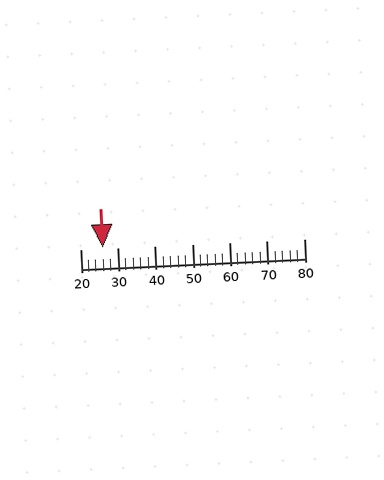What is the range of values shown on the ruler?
The ruler shows values from 20 to 80.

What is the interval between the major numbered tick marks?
The major tick marks are spaced 10 units apart.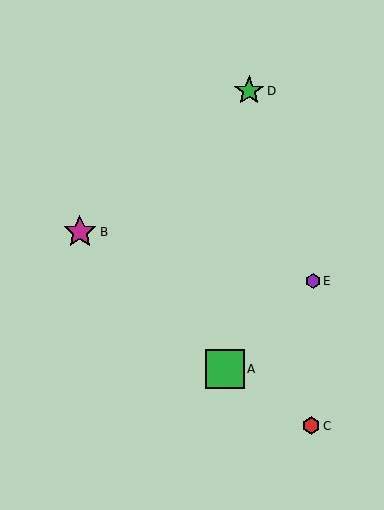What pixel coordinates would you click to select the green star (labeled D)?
Click at (249, 91) to select the green star D.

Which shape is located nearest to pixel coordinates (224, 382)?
The green square (labeled A) at (225, 369) is nearest to that location.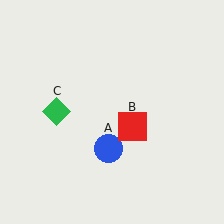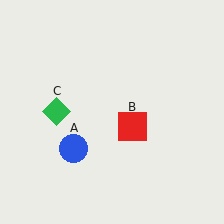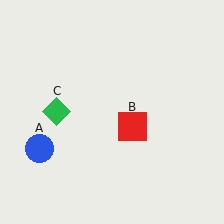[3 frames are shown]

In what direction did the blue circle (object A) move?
The blue circle (object A) moved left.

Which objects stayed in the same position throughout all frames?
Red square (object B) and green diamond (object C) remained stationary.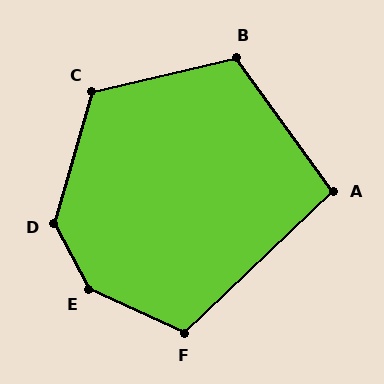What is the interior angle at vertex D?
Approximately 136 degrees (obtuse).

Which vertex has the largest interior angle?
E, at approximately 143 degrees.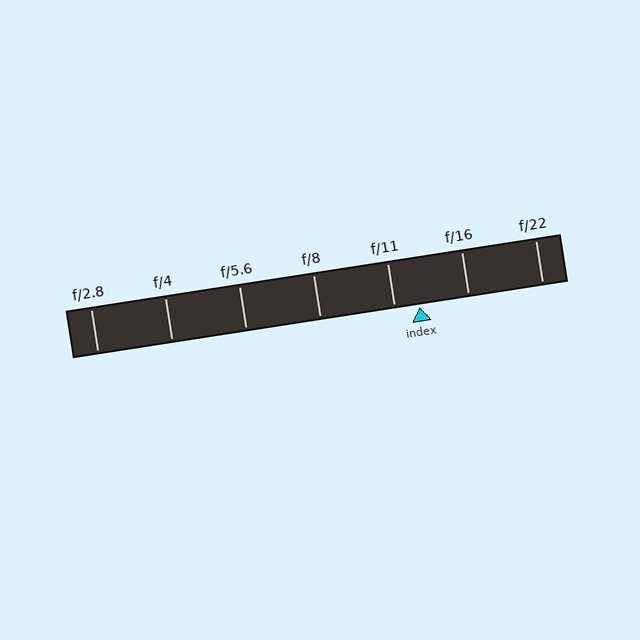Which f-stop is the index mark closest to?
The index mark is closest to f/11.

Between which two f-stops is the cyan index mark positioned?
The index mark is between f/11 and f/16.